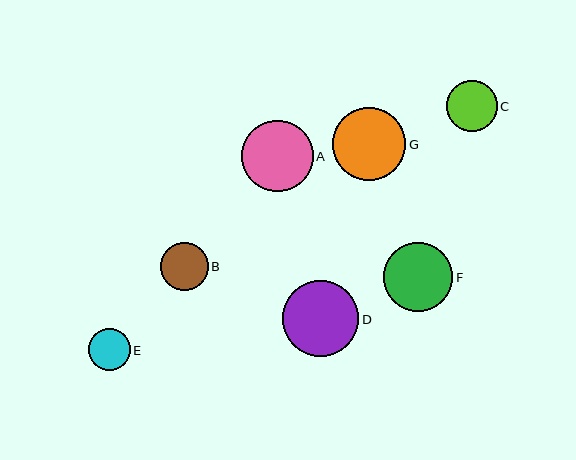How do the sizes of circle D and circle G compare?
Circle D and circle G are approximately the same size.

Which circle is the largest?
Circle D is the largest with a size of approximately 76 pixels.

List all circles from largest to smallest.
From largest to smallest: D, G, A, F, C, B, E.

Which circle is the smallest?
Circle E is the smallest with a size of approximately 42 pixels.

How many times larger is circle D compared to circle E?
Circle D is approximately 1.8 times the size of circle E.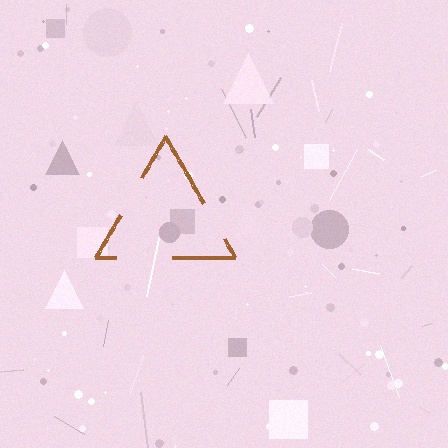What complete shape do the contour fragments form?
The contour fragments form a triangle.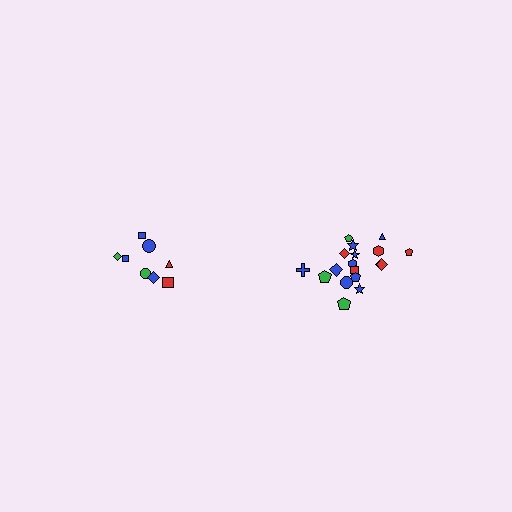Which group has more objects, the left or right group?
The right group.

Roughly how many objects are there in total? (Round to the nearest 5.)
Roughly 25 objects in total.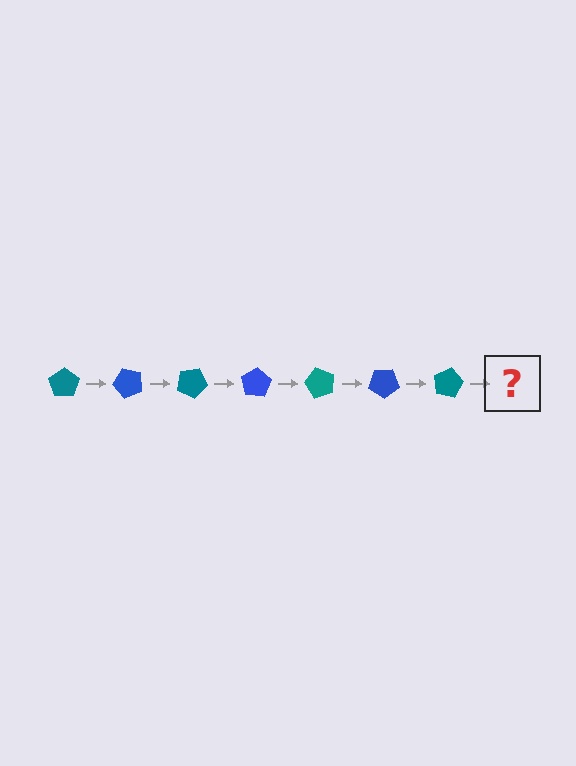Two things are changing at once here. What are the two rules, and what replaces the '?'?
The two rules are that it rotates 50 degrees each step and the color cycles through teal and blue. The '?' should be a blue pentagon, rotated 350 degrees from the start.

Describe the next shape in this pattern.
It should be a blue pentagon, rotated 350 degrees from the start.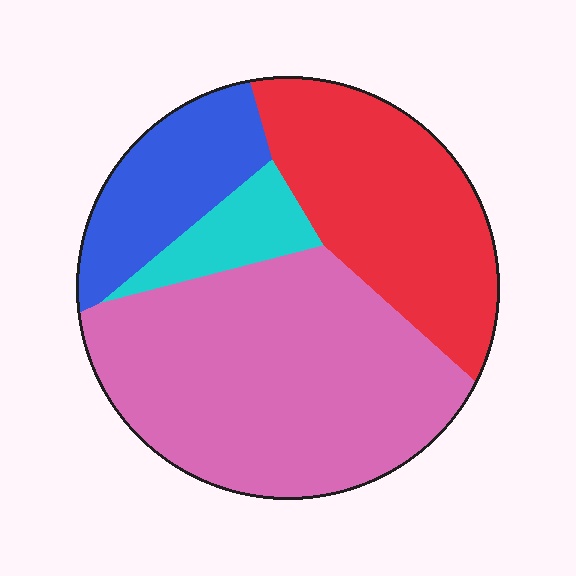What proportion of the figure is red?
Red covers roughly 30% of the figure.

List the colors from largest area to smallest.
From largest to smallest: pink, red, blue, cyan.